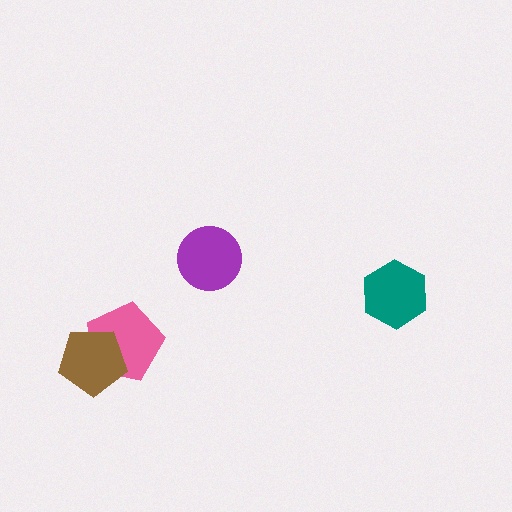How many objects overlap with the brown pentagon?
1 object overlaps with the brown pentagon.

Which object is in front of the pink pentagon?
The brown pentagon is in front of the pink pentagon.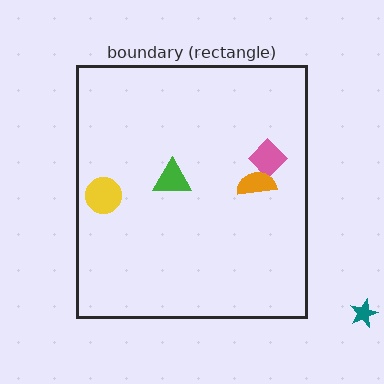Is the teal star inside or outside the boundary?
Outside.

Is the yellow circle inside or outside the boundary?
Inside.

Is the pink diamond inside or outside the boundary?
Inside.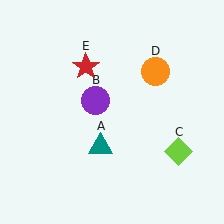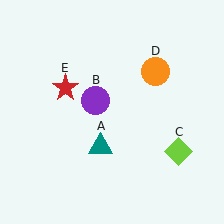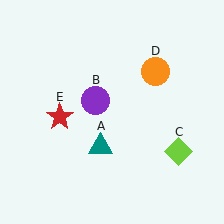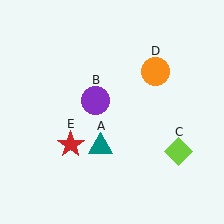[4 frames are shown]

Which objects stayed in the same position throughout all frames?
Teal triangle (object A) and purple circle (object B) and lime diamond (object C) and orange circle (object D) remained stationary.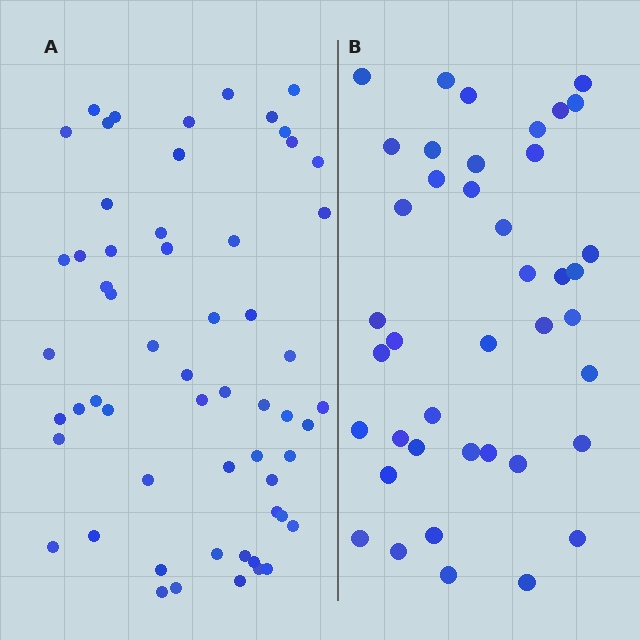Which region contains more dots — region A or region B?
Region A (the left region) has more dots.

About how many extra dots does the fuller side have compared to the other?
Region A has approximately 15 more dots than region B.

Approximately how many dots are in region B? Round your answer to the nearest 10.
About 40 dots. (The exact count is 41, which rounds to 40.)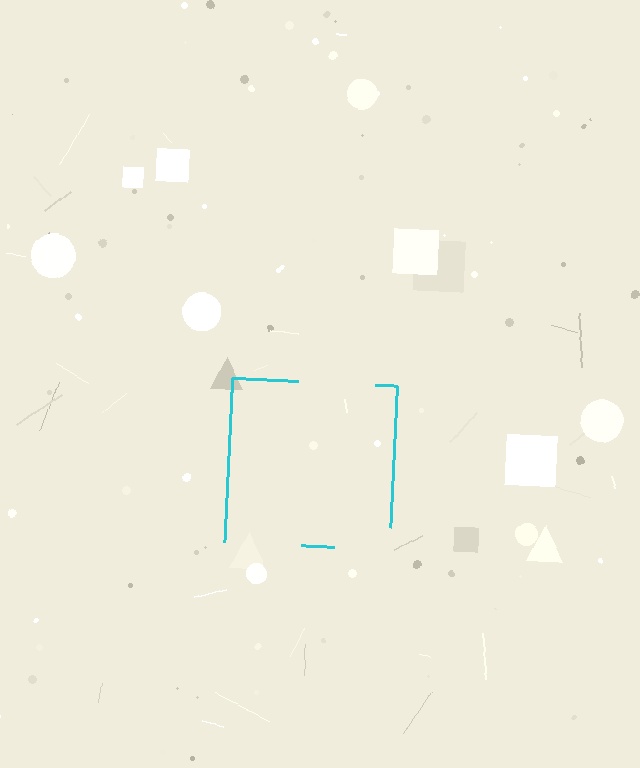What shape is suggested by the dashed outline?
The dashed outline suggests a square.